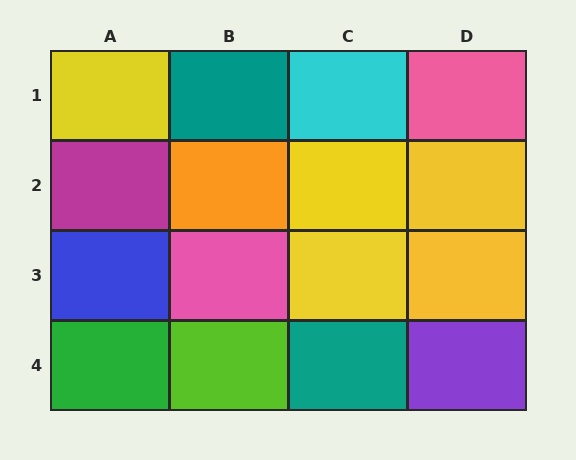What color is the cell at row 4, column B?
Lime.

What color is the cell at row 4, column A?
Green.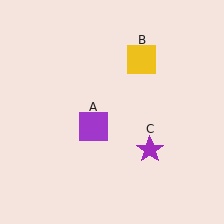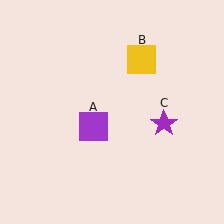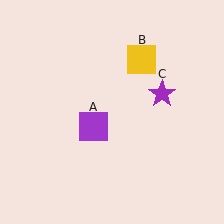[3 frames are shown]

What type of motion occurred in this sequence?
The purple star (object C) rotated counterclockwise around the center of the scene.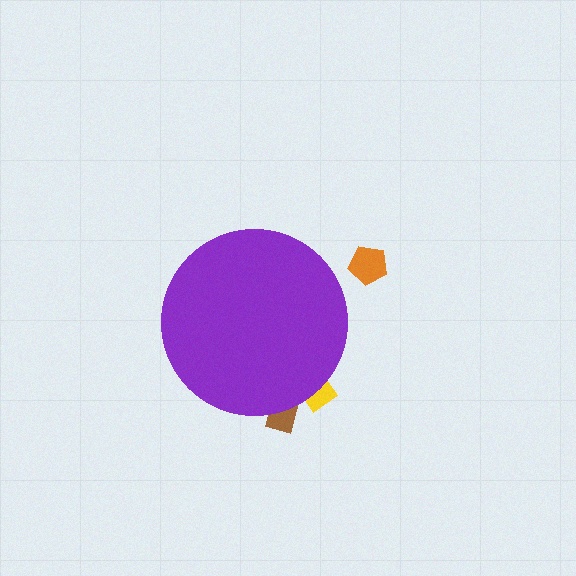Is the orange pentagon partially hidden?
No, the orange pentagon is fully visible.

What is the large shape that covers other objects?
A purple circle.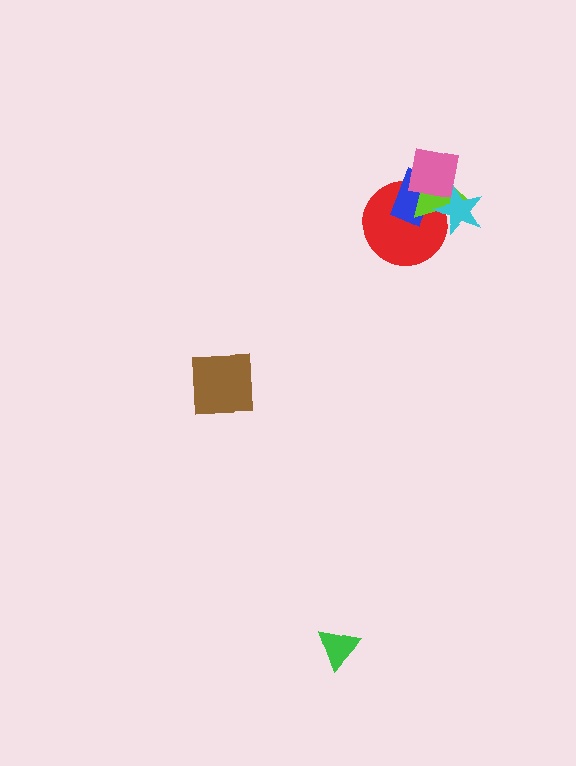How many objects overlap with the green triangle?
0 objects overlap with the green triangle.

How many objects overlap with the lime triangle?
4 objects overlap with the lime triangle.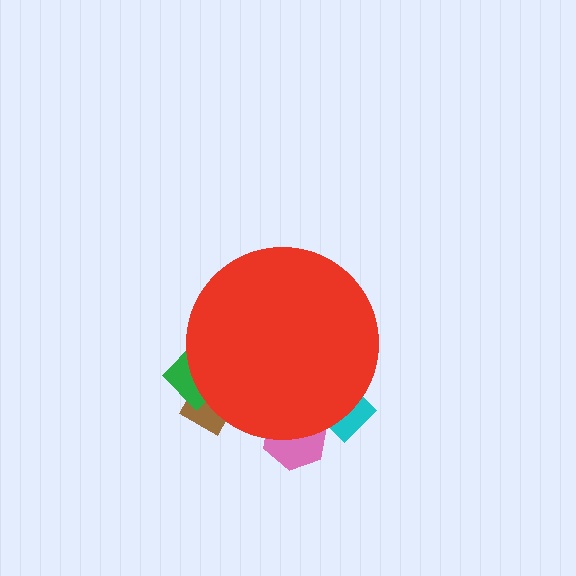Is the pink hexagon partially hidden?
Yes, the pink hexagon is partially hidden behind the red circle.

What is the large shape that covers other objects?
A red circle.